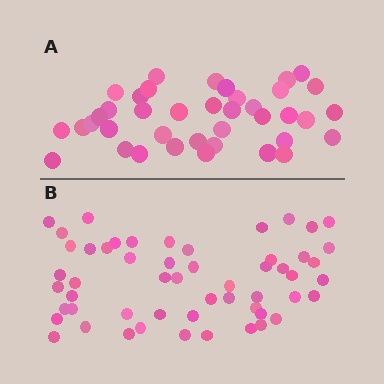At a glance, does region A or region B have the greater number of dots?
Region B (the bottom region) has more dots.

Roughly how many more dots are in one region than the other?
Region B has approximately 15 more dots than region A.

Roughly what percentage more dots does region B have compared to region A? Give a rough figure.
About 40% more.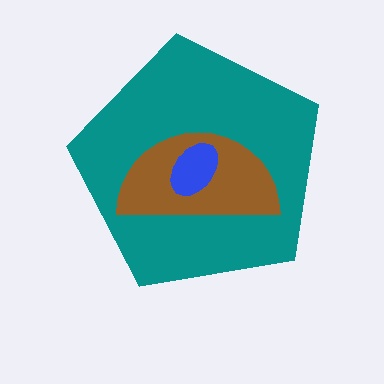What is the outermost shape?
The teal pentagon.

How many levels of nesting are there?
3.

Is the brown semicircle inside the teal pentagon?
Yes.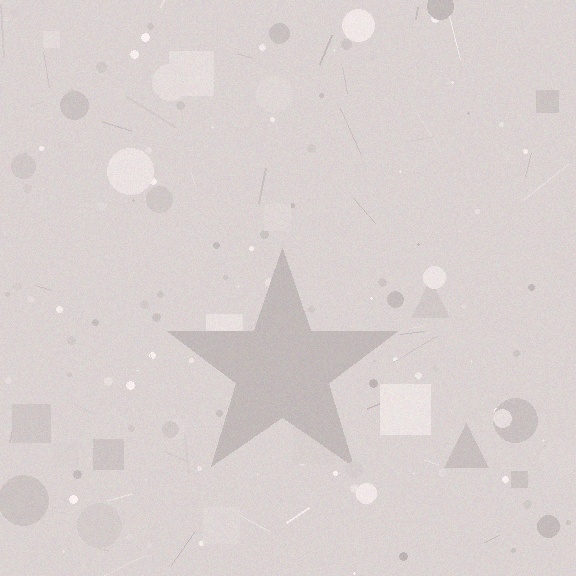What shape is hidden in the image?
A star is hidden in the image.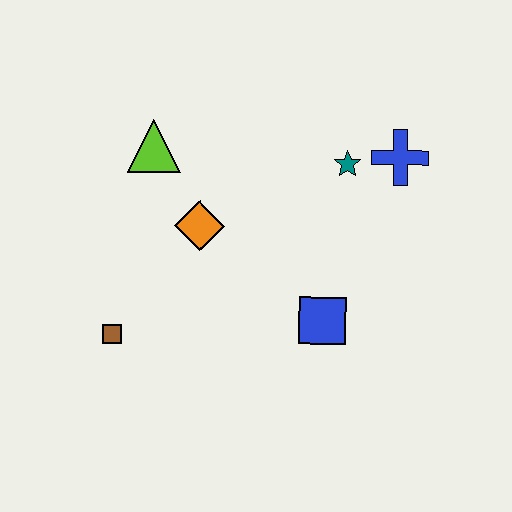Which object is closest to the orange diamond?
The lime triangle is closest to the orange diamond.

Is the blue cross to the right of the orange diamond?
Yes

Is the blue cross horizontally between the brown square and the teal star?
No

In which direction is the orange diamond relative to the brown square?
The orange diamond is above the brown square.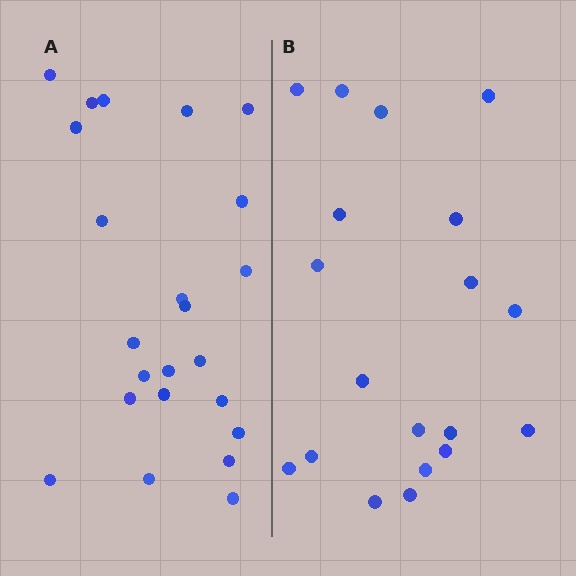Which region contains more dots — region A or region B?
Region A (the left region) has more dots.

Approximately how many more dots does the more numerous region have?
Region A has about 4 more dots than region B.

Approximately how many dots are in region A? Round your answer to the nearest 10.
About 20 dots. (The exact count is 23, which rounds to 20.)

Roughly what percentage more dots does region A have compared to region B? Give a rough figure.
About 20% more.